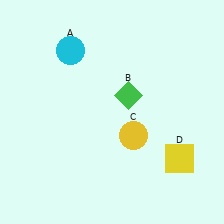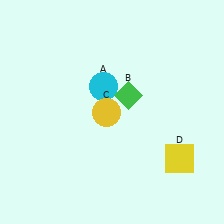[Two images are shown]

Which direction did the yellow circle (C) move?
The yellow circle (C) moved left.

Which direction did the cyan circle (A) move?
The cyan circle (A) moved down.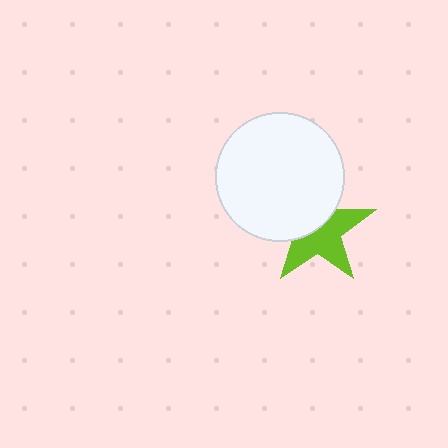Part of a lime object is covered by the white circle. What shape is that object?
It is a star.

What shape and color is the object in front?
The object in front is a white circle.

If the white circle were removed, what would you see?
You would see the complete lime star.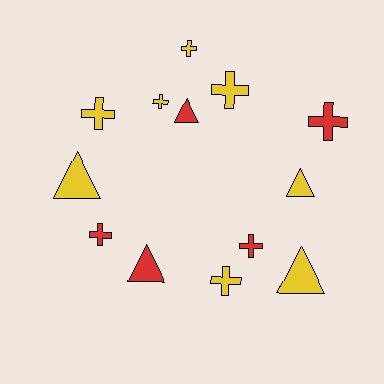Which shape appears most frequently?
Cross, with 8 objects.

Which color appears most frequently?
Yellow, with 8 objects.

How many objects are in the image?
There are 13 objects.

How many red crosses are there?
There are 3 red crosses.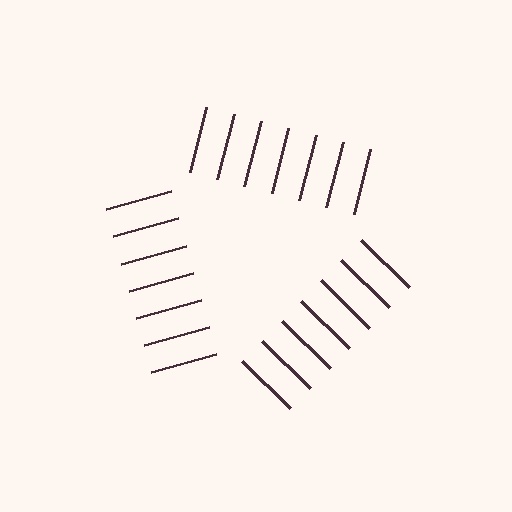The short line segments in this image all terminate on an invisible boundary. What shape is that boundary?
An illusory triangle — the line segments terminate on its edges but no continuous stroke is drawn.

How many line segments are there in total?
21 — 7 along each of the 3 edges.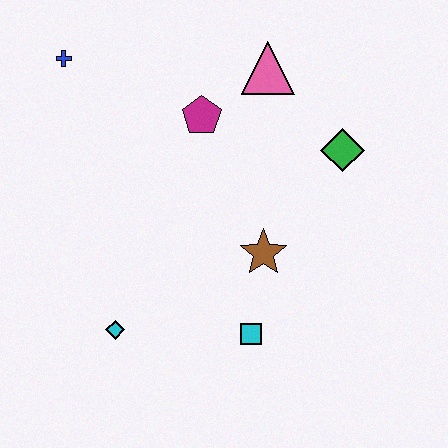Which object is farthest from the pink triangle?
The cyan diamond is farthest from the pink triangle.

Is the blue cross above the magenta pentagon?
Yes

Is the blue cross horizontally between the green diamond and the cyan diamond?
No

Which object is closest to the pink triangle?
The magenta pentagon is closest to the pink triangle.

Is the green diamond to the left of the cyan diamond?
No